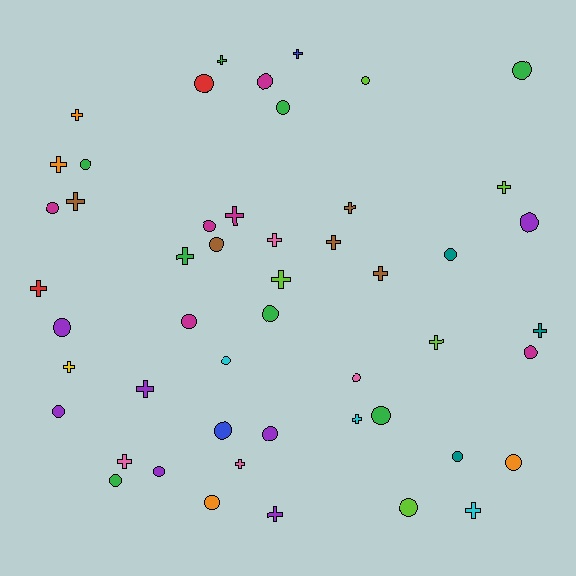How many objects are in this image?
There are 50 objects.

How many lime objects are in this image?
There are 5 lime objects.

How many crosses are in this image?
There are 23 crosses.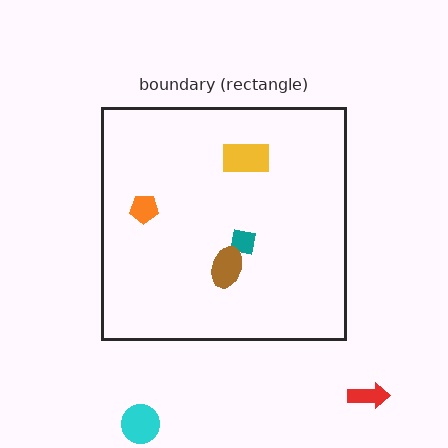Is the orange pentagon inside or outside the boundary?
Inside.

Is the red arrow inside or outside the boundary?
Outside.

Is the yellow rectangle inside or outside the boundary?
Inside.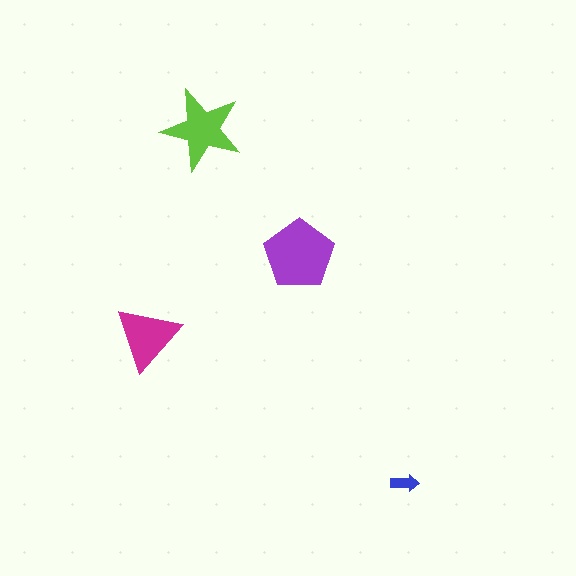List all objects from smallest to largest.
The blue arrow, the magenta triangle, the lime star, the purple pentagon.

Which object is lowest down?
The blue arrow is bottommost.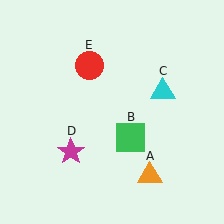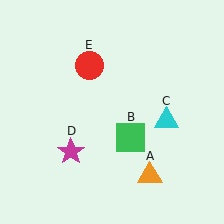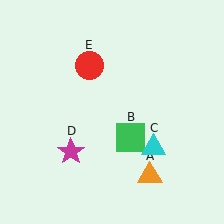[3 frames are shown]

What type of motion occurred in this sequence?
The cyan triangle (object C) rotated clockwise around the center of the scene.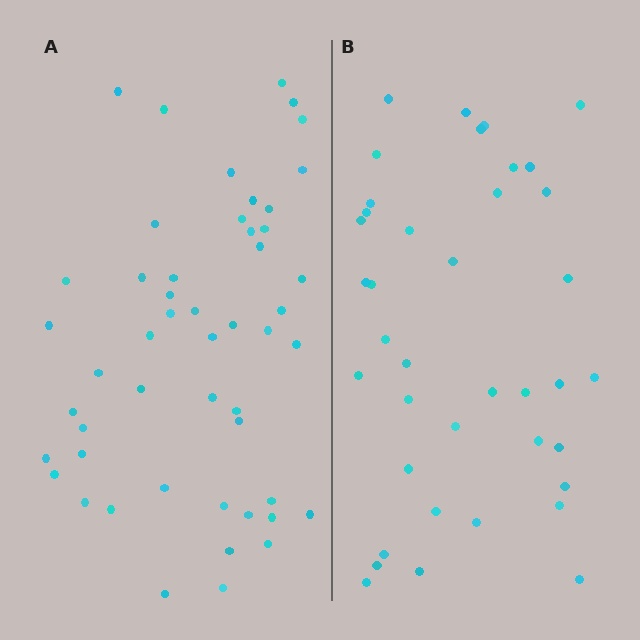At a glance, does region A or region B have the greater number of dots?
Region A (the left region) has more dots.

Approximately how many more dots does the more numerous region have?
Region A has roughly 12 or so more dots than region B.